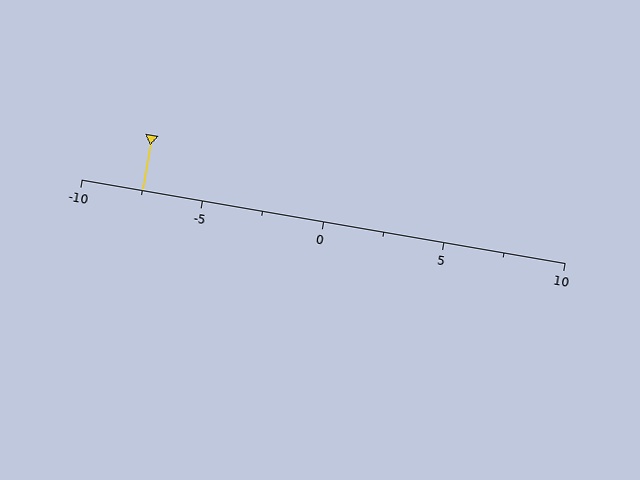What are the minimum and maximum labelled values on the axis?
The axis runs from -10 to 10.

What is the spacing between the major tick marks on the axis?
The major ticks are spaced 5 apart.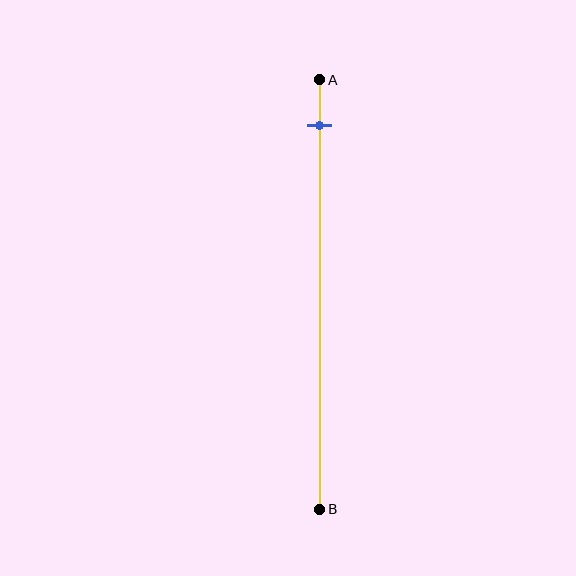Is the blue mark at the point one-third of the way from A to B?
No, the mark is at about 10% from A, not at the 33% one-third point.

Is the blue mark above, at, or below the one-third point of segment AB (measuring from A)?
The blue mark is above the one-third point of segment AB.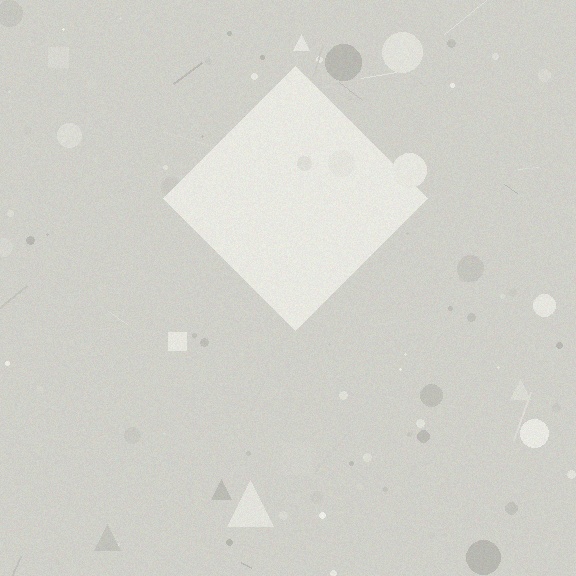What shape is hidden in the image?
A diamond is hidden in the image.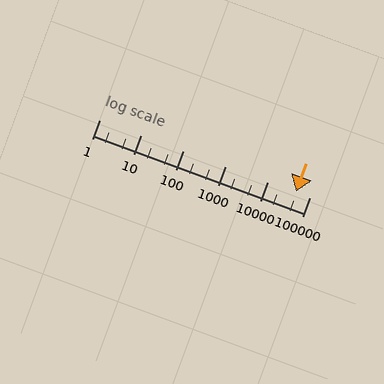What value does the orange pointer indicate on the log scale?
The pointer indicates approximately 47000.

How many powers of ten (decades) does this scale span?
The scale spans 5 decades, from 1 to 100000.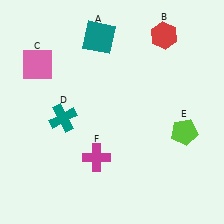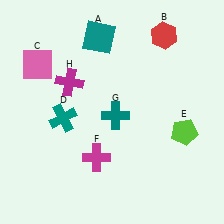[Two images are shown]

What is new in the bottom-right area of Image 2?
A teal cross (G) was added in the bottom-right area of Image 2.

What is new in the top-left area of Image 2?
A magenta cross (H) was added in the top-left area of Image 2.